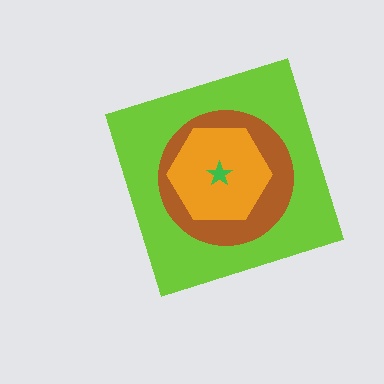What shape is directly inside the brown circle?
The orange hexagon.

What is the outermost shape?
The lime diamond.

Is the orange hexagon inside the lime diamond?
Yes.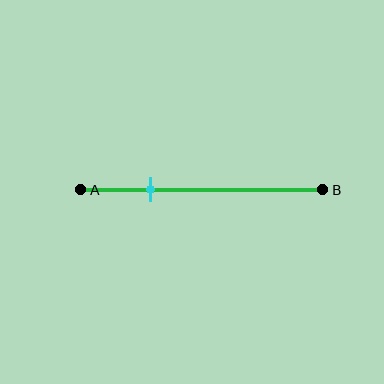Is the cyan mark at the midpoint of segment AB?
No, the mark is at about 30% from A, not at the 50% midpoint.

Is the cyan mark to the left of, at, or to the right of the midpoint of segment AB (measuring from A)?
The cyan mark is to the left of the midpoint of segment AB.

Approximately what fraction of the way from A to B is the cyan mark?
The cyan mark is approximately 30% of the way from A to B.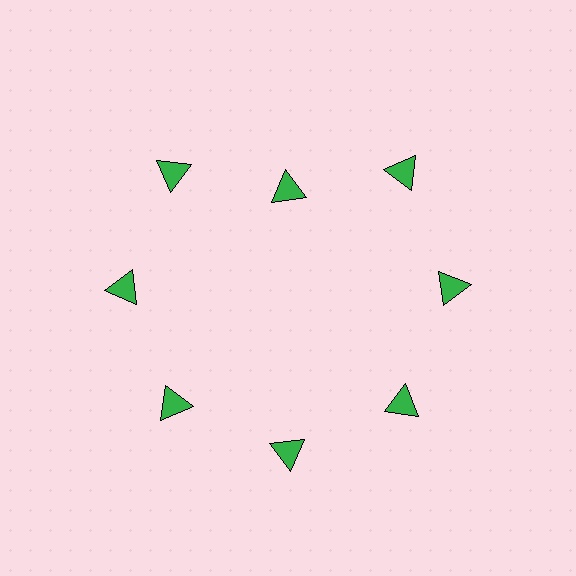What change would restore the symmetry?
The symmetry would be restored by moving it outward, back onto the ring so that all 8 triangles sit at equal angles and equal distance from the center.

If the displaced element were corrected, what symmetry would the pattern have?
It would have 8-fold rotational symmetry — the pattern would map onto itself every 45 degrees.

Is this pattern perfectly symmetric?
No. The 8 green triangles are arranged in a ring, but one element near the 12 o'clock position is pulled inward toward the center, breaking the 8-fold rotational symmetry.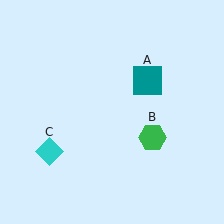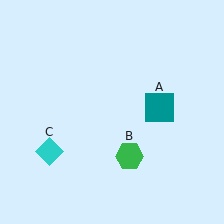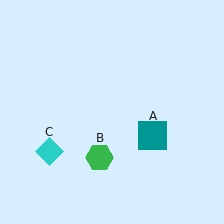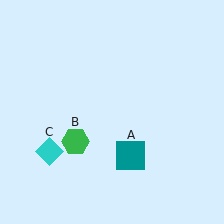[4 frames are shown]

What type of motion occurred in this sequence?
The teal square (object A), green hexagon (object B) rotated clockwise around the center of the scene.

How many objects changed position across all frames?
2 objects changed position: teal square (object A), green hexagon (object B).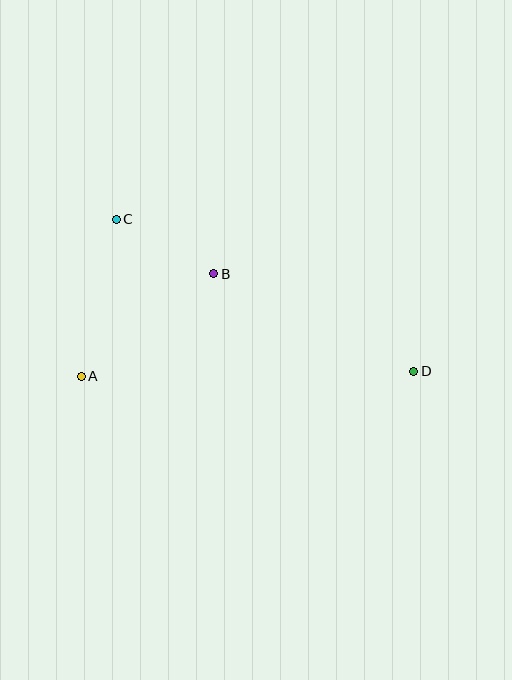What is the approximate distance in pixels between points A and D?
The distance between A and D is approximately 333 pixels.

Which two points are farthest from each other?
Points C and D are farthest from each other.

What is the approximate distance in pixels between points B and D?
The distance between B and D is approximately 223 pixels.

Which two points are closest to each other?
Points B and C are closest to each other.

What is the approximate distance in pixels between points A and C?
The distance between A and C is approximately 161 pixels.